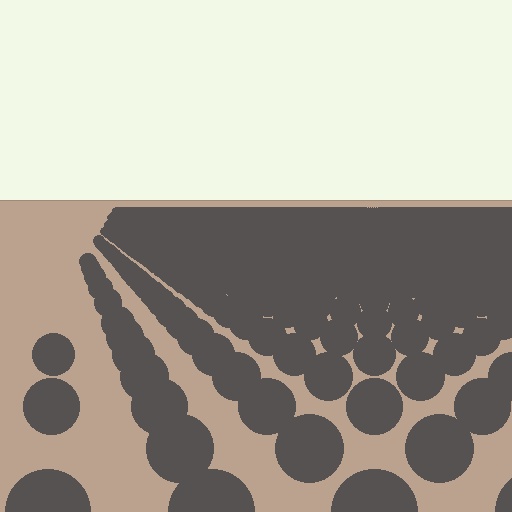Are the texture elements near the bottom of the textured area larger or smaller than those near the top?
Larger. Near the bottom, elements are closer to the viewer and appear at a bigger on-screen size.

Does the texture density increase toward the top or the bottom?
Density increases toward the top.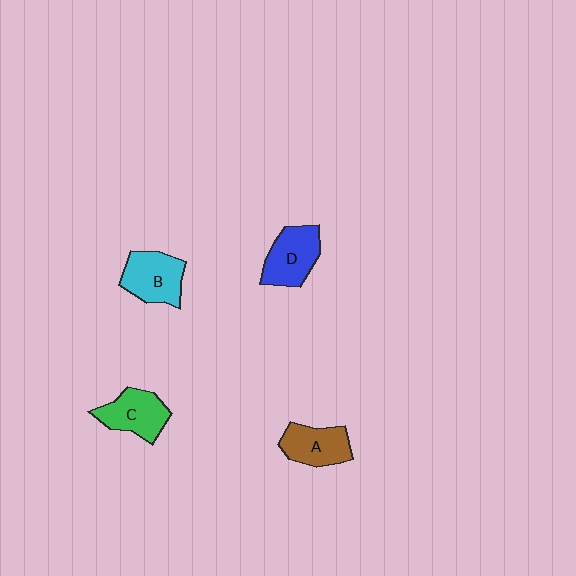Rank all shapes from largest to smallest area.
From largest to smallest: B (cyan), D (blue), C (green), A (brown).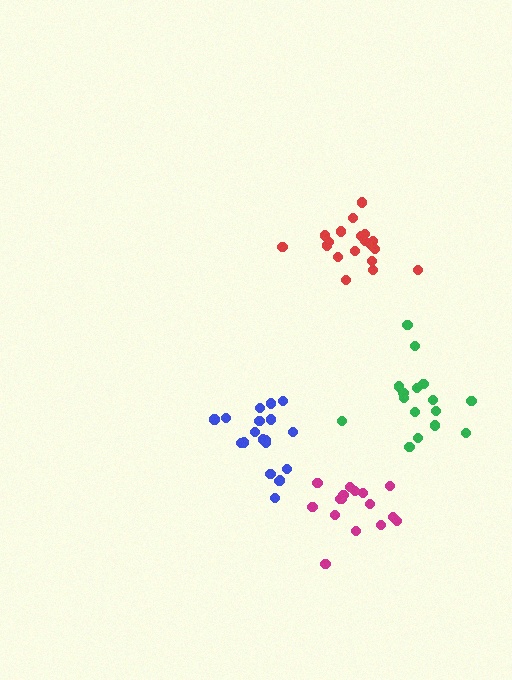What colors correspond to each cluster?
The clusters are colored: blue, green, magenta, red.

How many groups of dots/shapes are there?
There are 4 groups.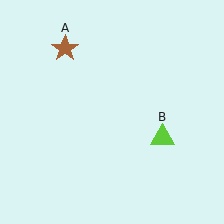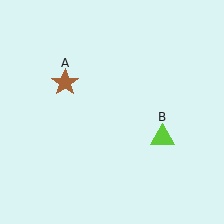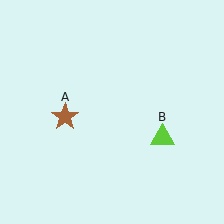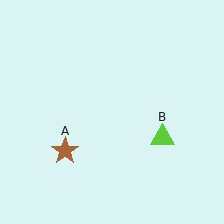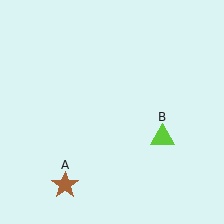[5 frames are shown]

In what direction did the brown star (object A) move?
The brown star (object A) moved down.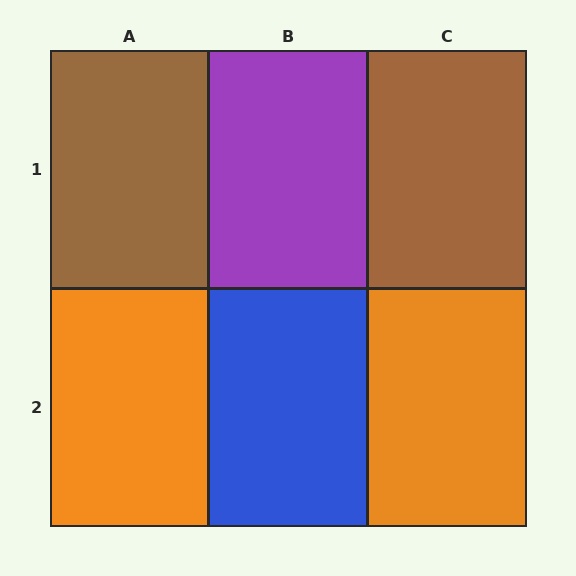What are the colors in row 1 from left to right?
Brown, purple, brown.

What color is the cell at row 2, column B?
Blue.